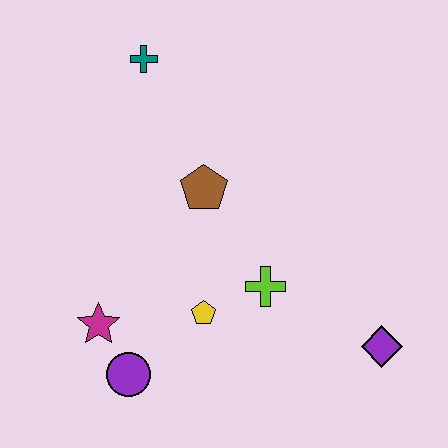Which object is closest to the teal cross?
The brown pentagon is closest to the teal cross.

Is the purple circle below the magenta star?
Yes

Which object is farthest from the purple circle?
The teal cross is farthest from the purple circle.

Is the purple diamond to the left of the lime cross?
No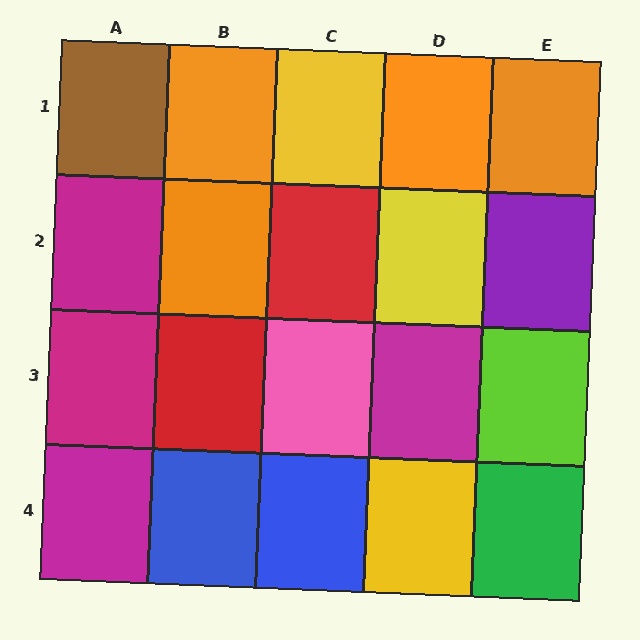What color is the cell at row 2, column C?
Red.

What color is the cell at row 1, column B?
Orange.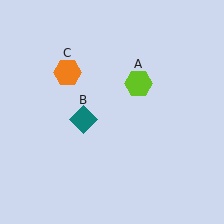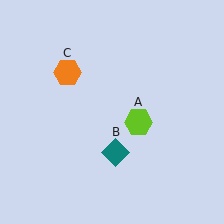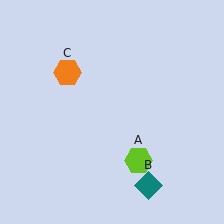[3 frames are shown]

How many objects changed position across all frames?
2 objects changed position: lime hexagon (object A), teal diamond (object B).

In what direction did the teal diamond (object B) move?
The teal diamond (object B) moved down and to the right.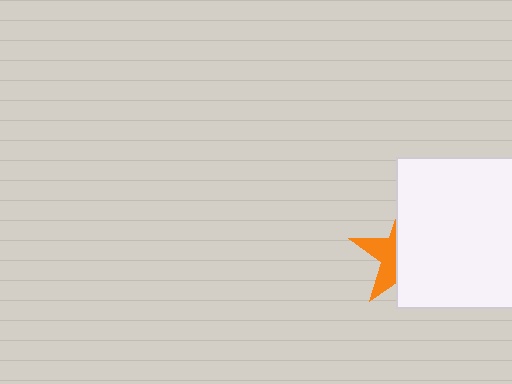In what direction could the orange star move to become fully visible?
The orange star could move left. That would shift it out from behind the white square entirely.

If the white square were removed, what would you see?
You would see the complete orange star.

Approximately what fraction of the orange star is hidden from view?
Roughly 64% of the orange star is hidden behind the white square.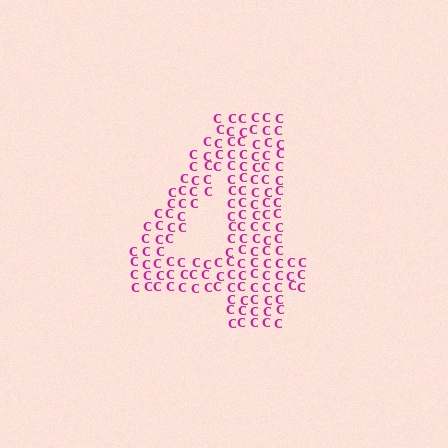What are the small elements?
The small elements are letter C's.